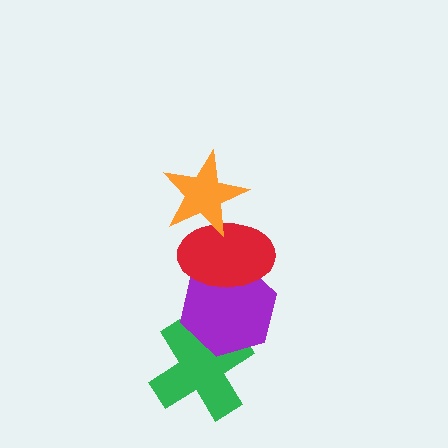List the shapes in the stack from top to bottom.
From top to bottom: the orange star, the red ellipse, the purple hexagon, the green cross.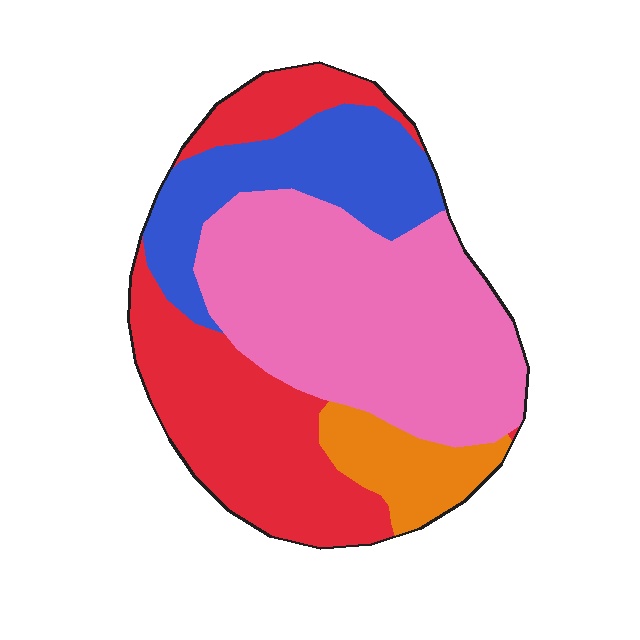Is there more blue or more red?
Red.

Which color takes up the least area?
Orange, at roughly 10%.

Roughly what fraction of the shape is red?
Red covers around 30% of the shape.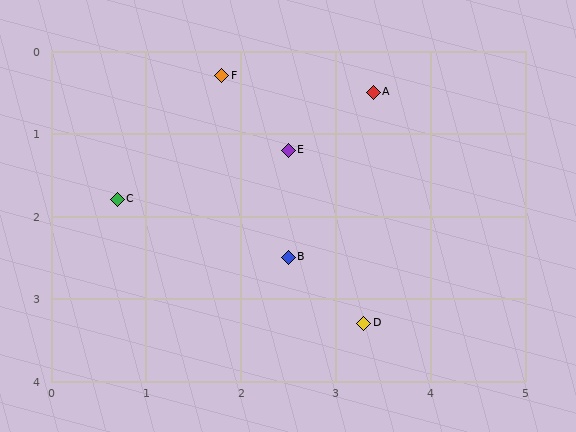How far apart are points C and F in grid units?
Points C and F are about 1.9 grid units apart.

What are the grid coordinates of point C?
Point C is at approximately (0.7, 1.8).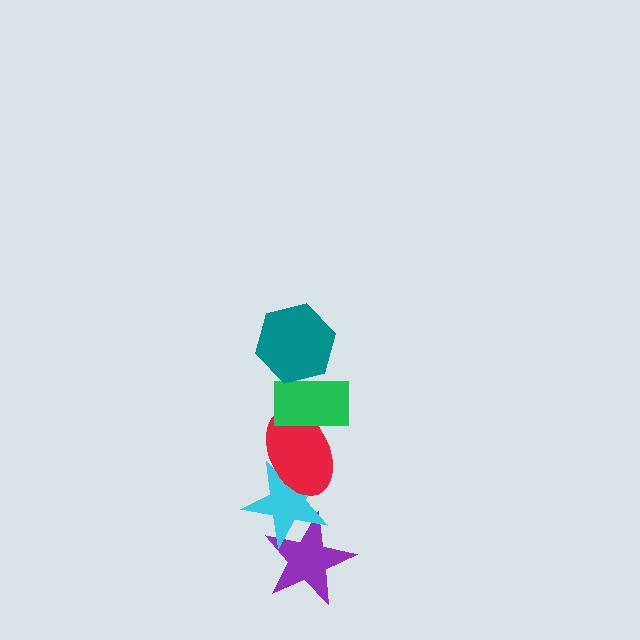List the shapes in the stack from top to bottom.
From top to bottom: the teal hexagon, the green rectangle, the red ellipse, the cyan star, the purple star.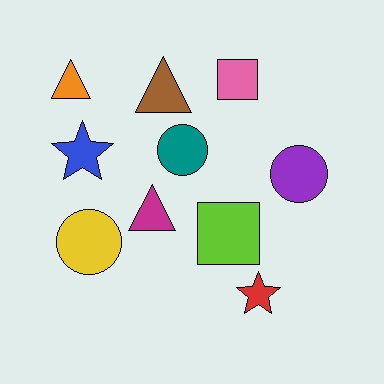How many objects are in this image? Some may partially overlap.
There are 10 objects.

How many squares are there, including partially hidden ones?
There are 2 squares.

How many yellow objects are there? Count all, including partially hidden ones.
There is 1 yellow object.